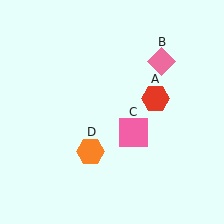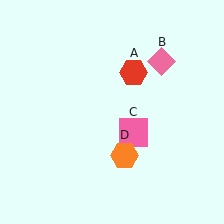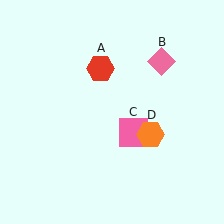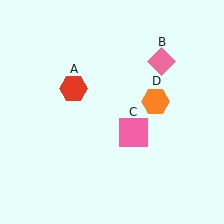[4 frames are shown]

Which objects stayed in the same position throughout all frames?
Pink diamond (object B) and pink square (object C) remained stationary.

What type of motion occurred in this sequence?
The red hexagon (object A), orange hexagon (object D) rotated counterclockwise around the center of the scene.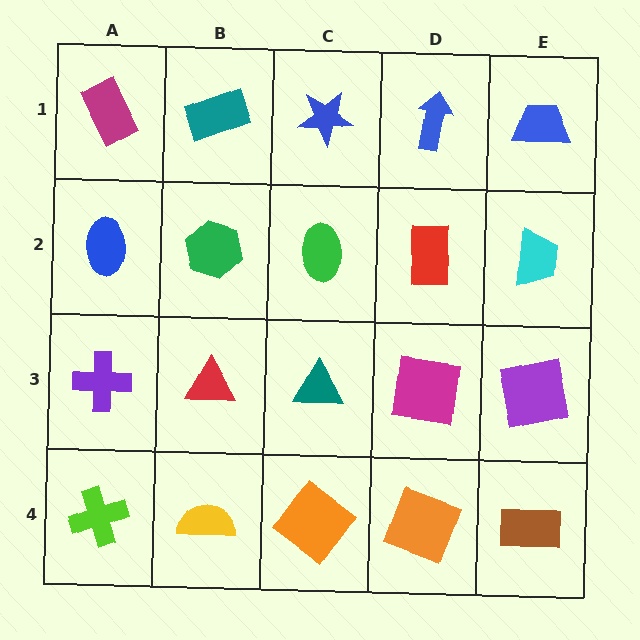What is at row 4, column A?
A lime cross.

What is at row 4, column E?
A brown rectangle.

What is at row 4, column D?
An orange square.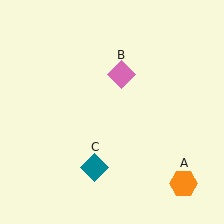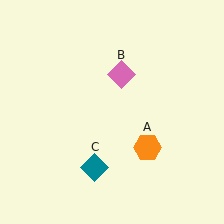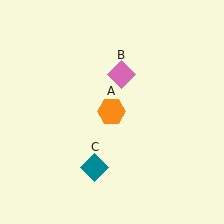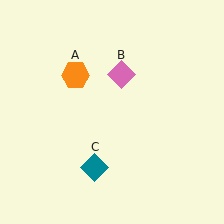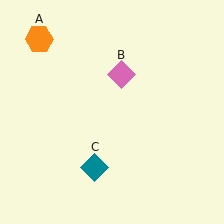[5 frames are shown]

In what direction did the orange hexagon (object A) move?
The orange hexagon (object A) moved up and to the left.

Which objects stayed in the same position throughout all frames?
Pink diamond (object B) and teal diamond (object C) remained stationary.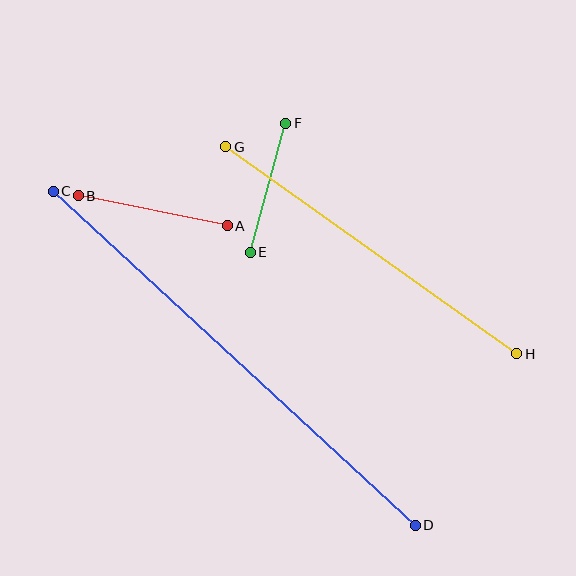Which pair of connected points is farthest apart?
Points C and D are farthest apart.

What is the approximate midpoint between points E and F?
The midpoint is at approximately (268, 188) pixels.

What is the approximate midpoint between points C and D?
The midpoint is at approximately (234, 358) pixels.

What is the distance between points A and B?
The distance is approximately 152 pixels.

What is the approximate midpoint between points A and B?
The midpoint is at approximately (153, 211) pixels.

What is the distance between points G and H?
The distance is approximately 357 pixels.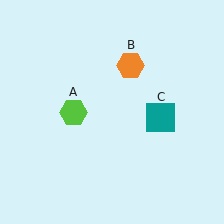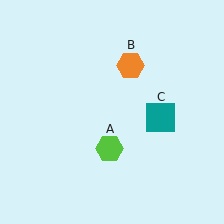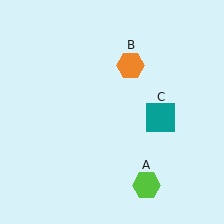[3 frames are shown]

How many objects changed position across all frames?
1 object changed position: lime hexagon (object A).